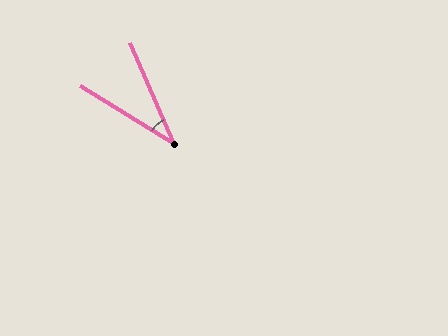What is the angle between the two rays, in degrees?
Approximately 35 degrees.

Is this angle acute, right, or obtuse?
It is acute.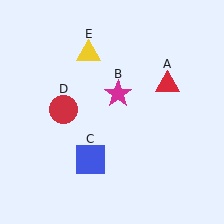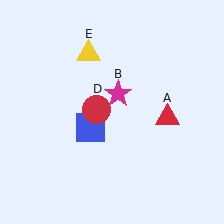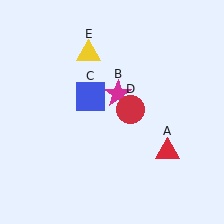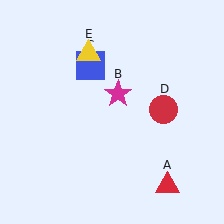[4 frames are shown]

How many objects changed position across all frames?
3 objects changed position: red triangle (object A), blue square (object C), red circle (object D).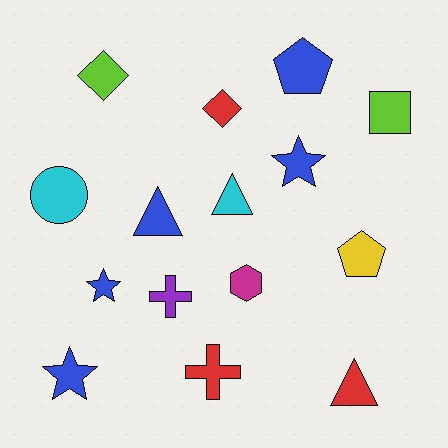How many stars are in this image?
There are 3 stars.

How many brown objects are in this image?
There are no brown objects.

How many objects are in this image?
There are 15 objects.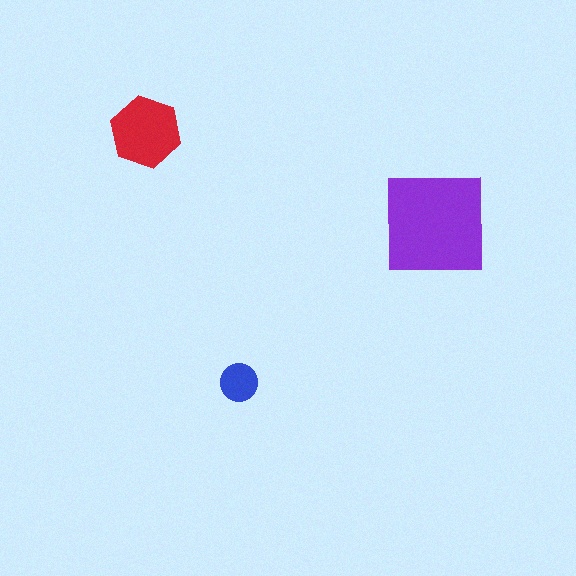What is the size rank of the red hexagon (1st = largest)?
2nd.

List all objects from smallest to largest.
The blue circle, the red hexagon, the purple square.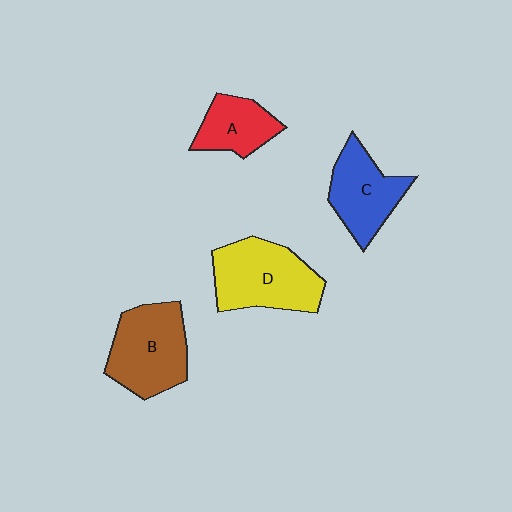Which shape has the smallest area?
Shape A (red).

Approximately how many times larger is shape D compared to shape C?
Approximately 1.3 times.